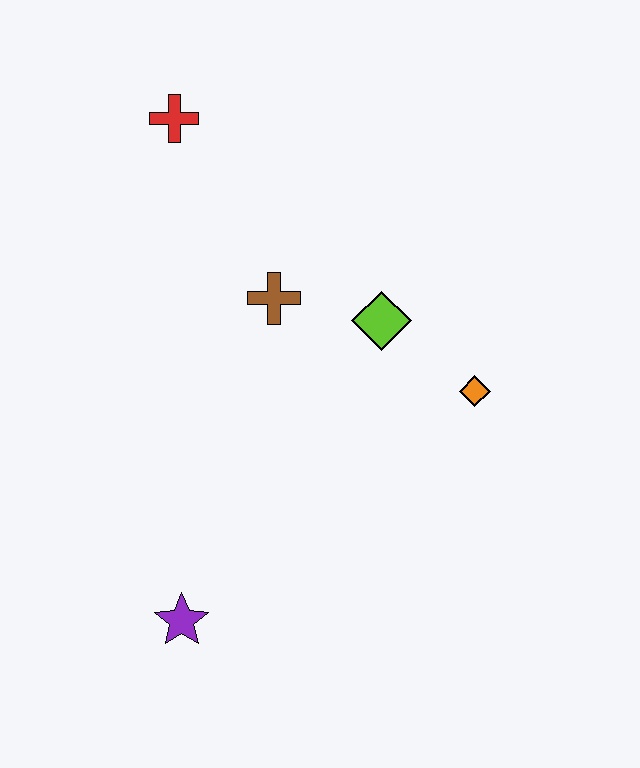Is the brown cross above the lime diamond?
Yes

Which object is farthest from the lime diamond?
The purple star is farthest from the lime diamond.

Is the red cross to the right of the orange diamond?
No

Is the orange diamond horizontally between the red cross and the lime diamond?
No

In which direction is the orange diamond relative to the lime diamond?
The orange diamond is to the right of the lime diamond.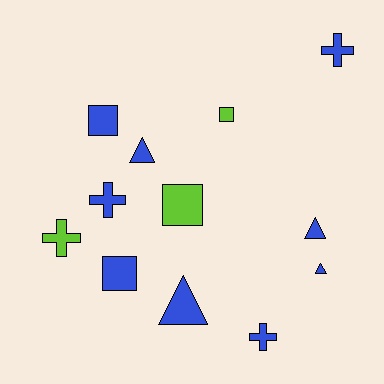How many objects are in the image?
There are 12 objects.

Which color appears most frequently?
Blue, with 9 objects.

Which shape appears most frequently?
Triangle, with 4 objects.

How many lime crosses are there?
There is 1 lime cross.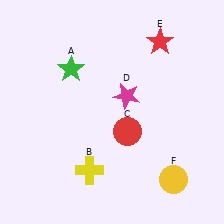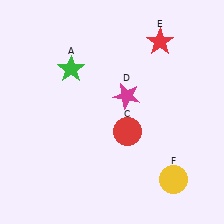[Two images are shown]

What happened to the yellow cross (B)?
The yellow cross (B) was removed in Image 2. It was in the bottom-left area of Image 1.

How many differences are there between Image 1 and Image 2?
There is 1 difference between the two images.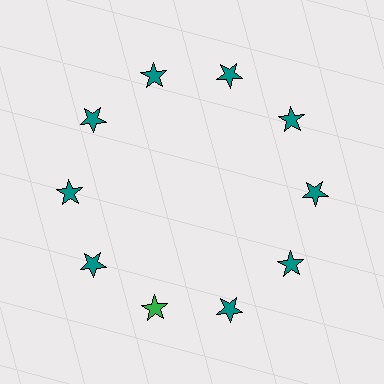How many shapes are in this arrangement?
There are 10 shapes arranged in a ring pattern.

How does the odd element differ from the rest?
It has a different color: green instead of teal.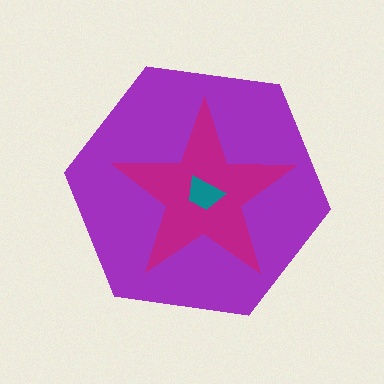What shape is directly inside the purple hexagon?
The magenta star.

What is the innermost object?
The teal trapezoid.